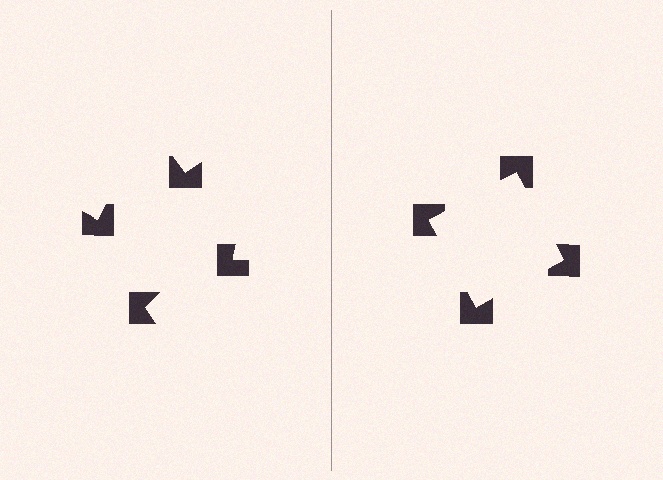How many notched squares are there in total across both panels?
8 — 4 on each side.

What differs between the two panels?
The notched squares are positioned identically on both sides; only the wedge orientations differ. On the right they align to a square; on the left they are misaligned.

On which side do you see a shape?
An illusory square appears on the right side. On the left side the wedge cuts are rotated, so no coherent shape forms.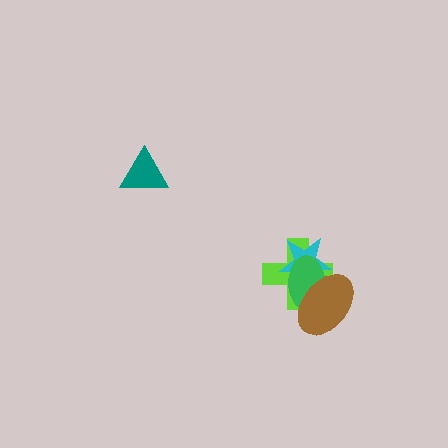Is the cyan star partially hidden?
Yes, it is partially covered by another shape.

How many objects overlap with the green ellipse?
3 objects overlap with the green ellipse.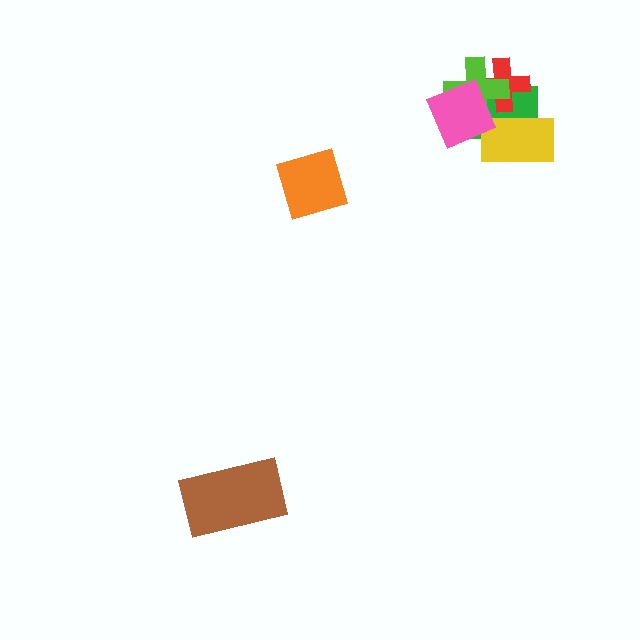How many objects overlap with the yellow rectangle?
1 object overlaps with the yellow rectangle.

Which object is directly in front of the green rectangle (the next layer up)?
The red cross is directly in front of the green rectangle.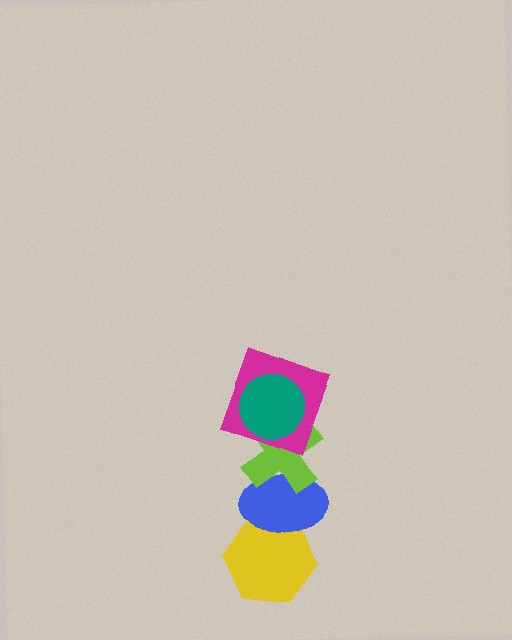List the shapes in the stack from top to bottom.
From top to bottom: the teal circle, the magenta square, the lime cross, the blue ellipse, the yellow hexagon.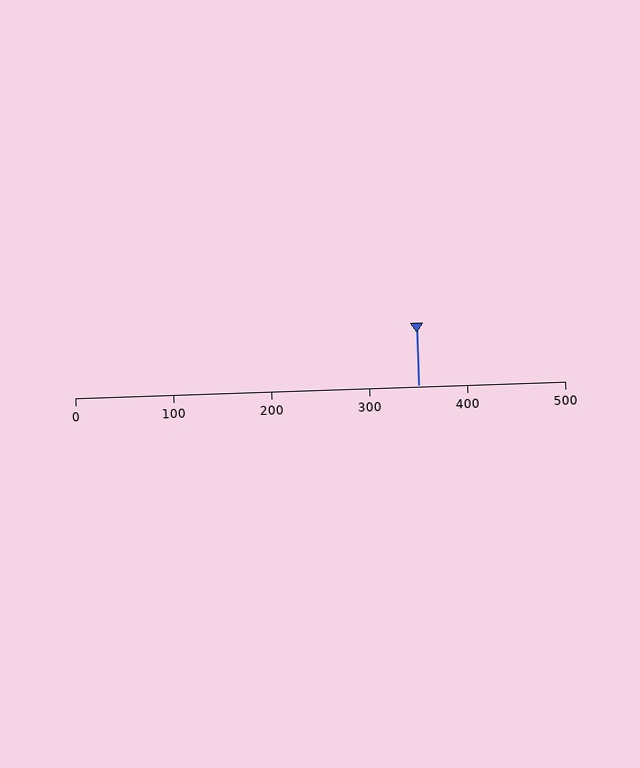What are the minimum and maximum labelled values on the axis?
The axis runs from 0 to 500.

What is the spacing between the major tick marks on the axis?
The major ticks are spaced 100 apart.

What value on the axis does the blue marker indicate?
The marker indicates approximately 350.